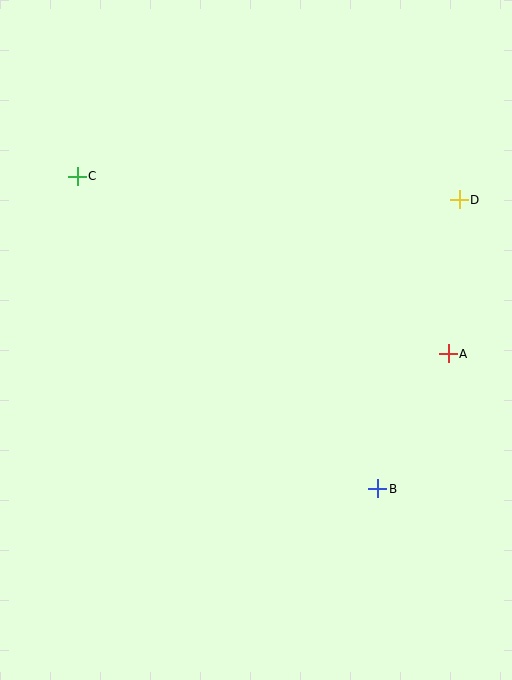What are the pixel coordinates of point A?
Point A is at (448, 354).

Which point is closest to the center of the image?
Point B at (378, 489) is closest to the center.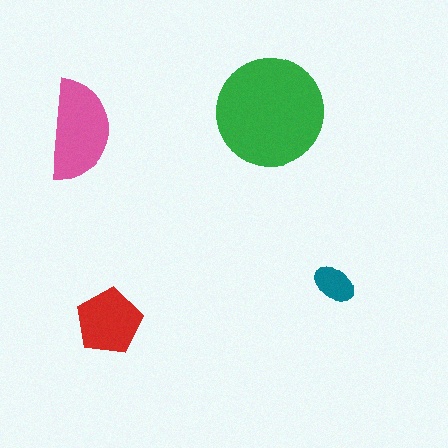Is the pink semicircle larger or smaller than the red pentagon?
Larger.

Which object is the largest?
The green circle.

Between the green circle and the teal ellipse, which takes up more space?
The green circle.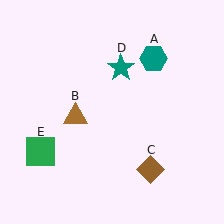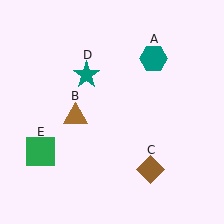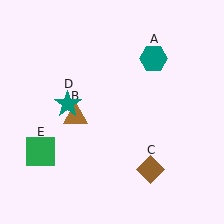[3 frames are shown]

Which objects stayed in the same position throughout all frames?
Teal hexagon (object A) and brown triangle (object B) and brown diamond (object C) and green square (object E) remained stationary.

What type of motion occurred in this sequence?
The teal star (object D) rotated counterclockwise around the center of the scene.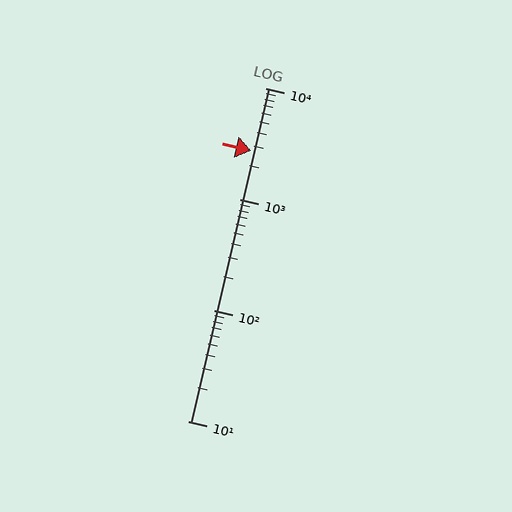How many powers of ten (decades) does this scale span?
The scale spans 3 decades, from 10 to 10000.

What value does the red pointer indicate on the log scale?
The pointer indicates approximately 2700.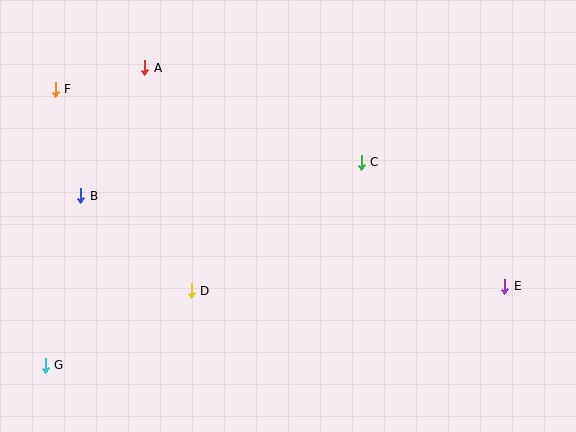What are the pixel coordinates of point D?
Point D is at (191, 291).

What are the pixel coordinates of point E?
Point E is at (505, 286).